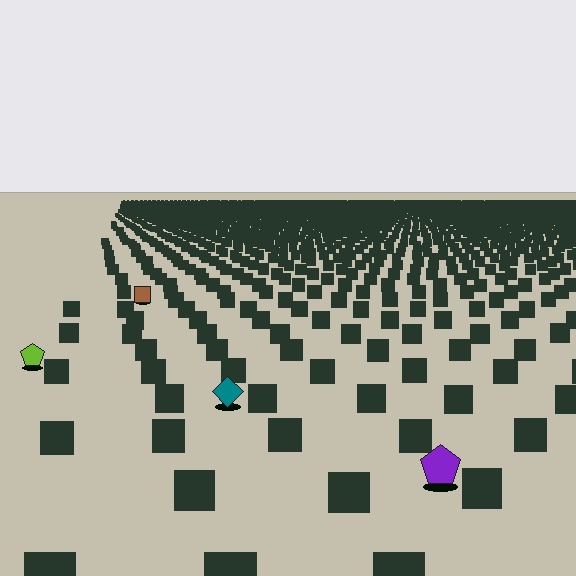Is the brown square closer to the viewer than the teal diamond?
No. The teal diamond is closer — you can tell from the texture gradient: the ground texture is coarser near it.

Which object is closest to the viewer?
The purple pentagon is closest. The texture marks near it are larger and more spread out.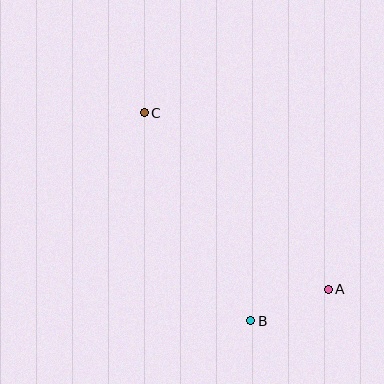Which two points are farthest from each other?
Points A and C are farthest from each other.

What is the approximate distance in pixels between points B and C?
The distance between B and C is approximately 234 pixels.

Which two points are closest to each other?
Points A and B are closest to each other.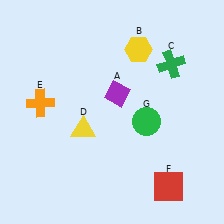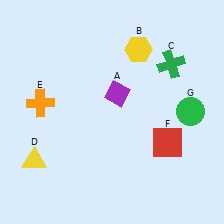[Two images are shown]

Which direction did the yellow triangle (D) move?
The yellow triangle (D) moved left.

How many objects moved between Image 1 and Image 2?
3 objects moved between the two images.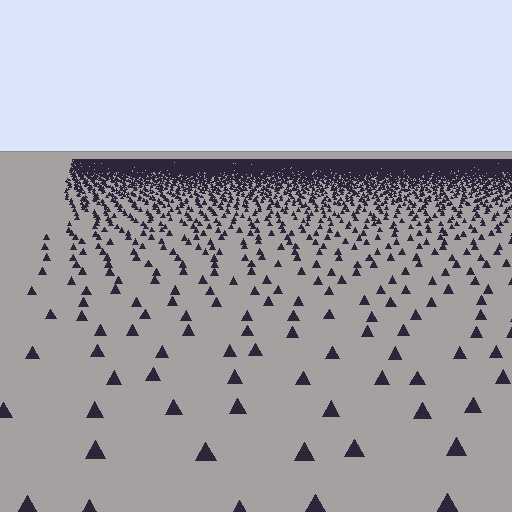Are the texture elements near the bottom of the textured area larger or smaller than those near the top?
Larger. Near the bottom, elements are closer to the viewer and appear at a bigger on-screen size.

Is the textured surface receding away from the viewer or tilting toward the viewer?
The surface is receding away from the viewer. Texture elements get smaller and denser toward the top.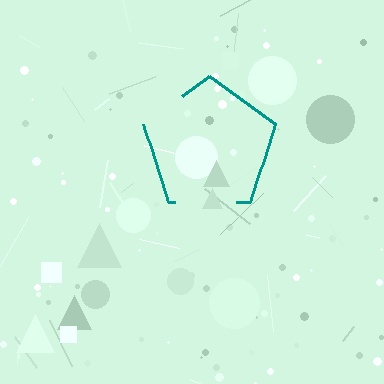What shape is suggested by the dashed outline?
The dashed outline suggests a pentagon.